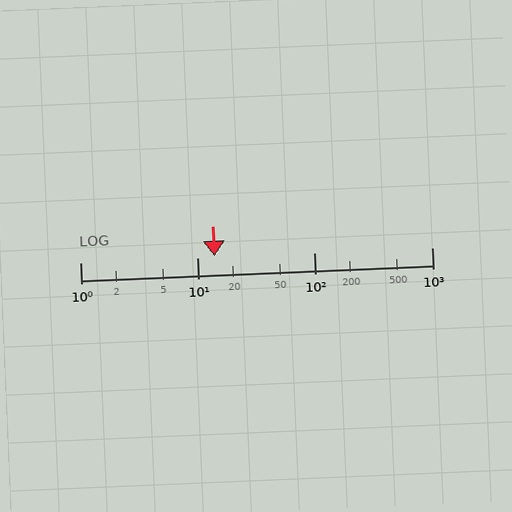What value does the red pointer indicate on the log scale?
The pointer indicates approximately 14.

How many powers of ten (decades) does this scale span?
The scale spans 3 decades, from 1 to 1000.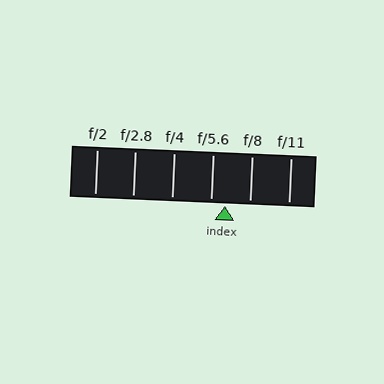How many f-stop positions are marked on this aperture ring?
There are 6 f-stop positions marked.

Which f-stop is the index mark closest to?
The index mark is closest to f/5.6.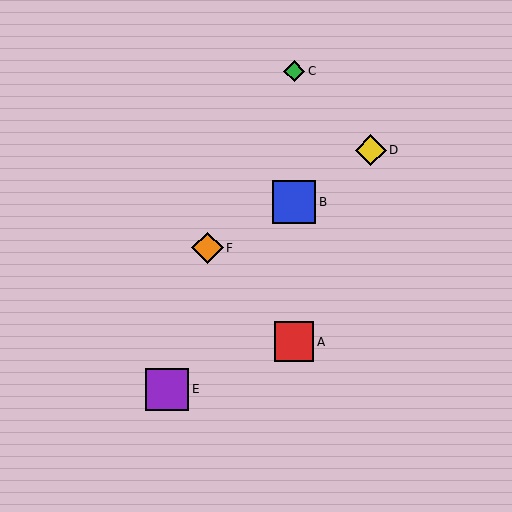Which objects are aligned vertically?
Objects A, B, C are aligned vertically.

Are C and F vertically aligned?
No, C is at x≈294 and F is at x≈207.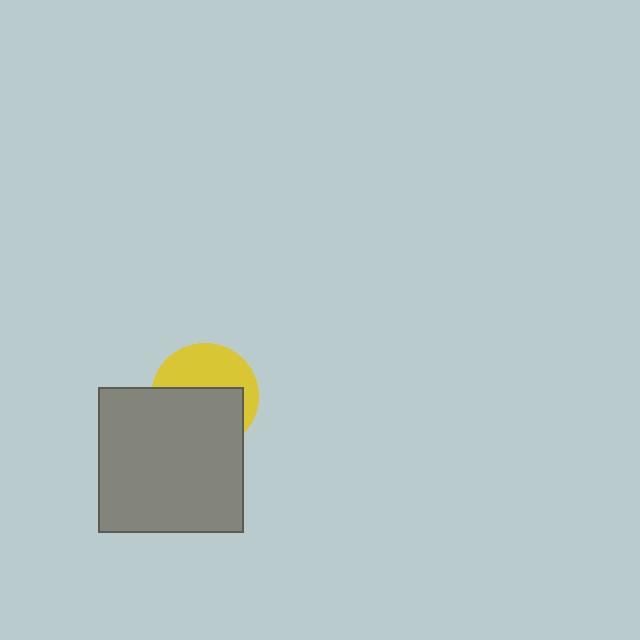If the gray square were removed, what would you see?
You would see the complete yellow circle.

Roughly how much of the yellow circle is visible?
About half of it is visible (roughly 45%).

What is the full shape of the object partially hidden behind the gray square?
The partially hidden object is a yellow circle.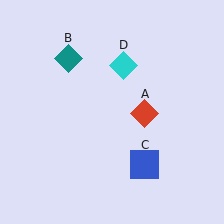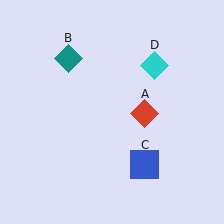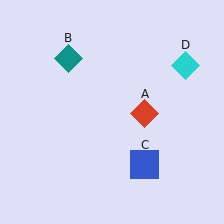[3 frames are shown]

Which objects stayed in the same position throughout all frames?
Red diamond (object A) and teal diamond (object B) and blue square (object C) remained stationary.